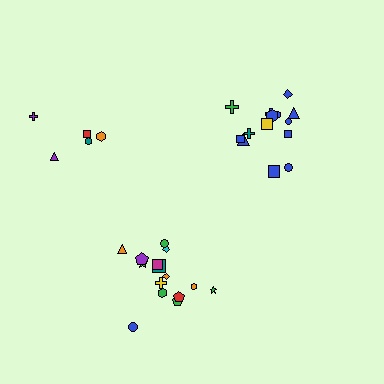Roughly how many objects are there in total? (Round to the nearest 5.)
Roughly 35 objects in total.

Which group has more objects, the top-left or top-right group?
The top-right group.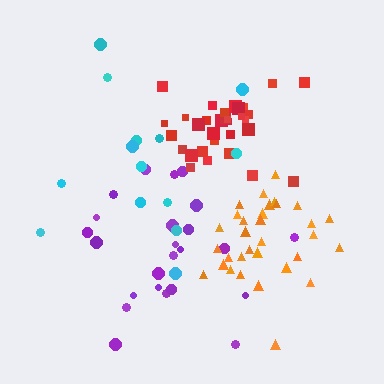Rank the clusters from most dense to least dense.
orange, red, purple, cyan.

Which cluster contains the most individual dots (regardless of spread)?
Red (33).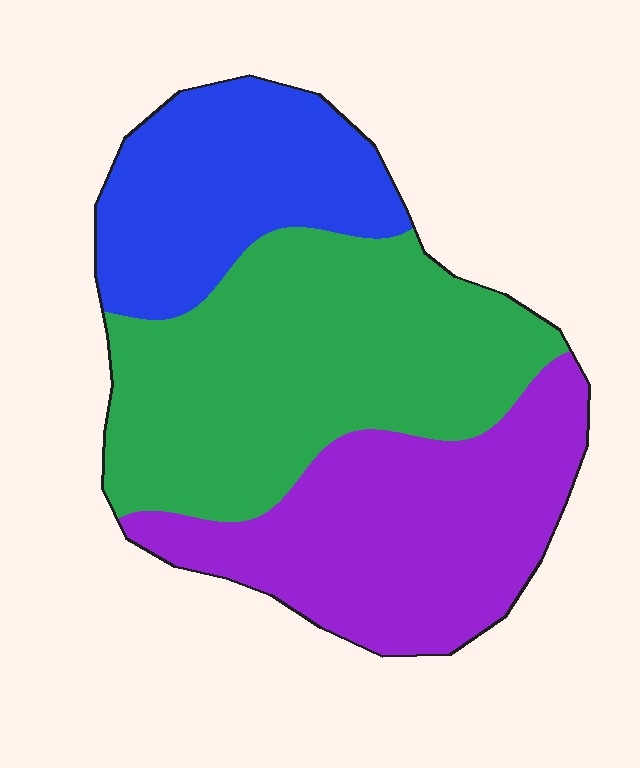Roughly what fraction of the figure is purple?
Purple covers 33% of the figure.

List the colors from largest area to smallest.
From largest to smallest: green, purple, blue.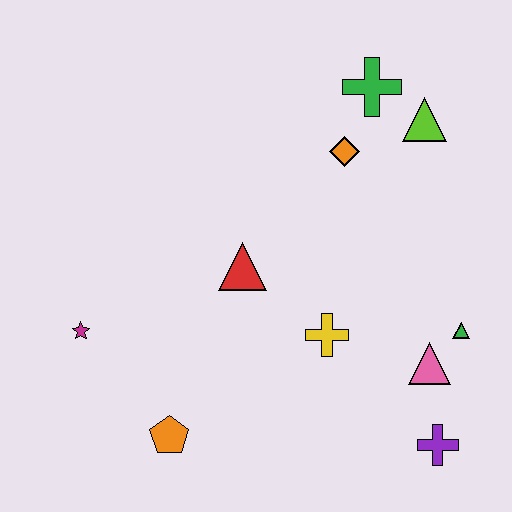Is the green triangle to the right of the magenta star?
Yes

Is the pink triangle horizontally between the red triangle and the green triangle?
Yes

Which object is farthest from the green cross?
The orange pentagon is farthest from the green cross.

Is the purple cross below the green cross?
Yes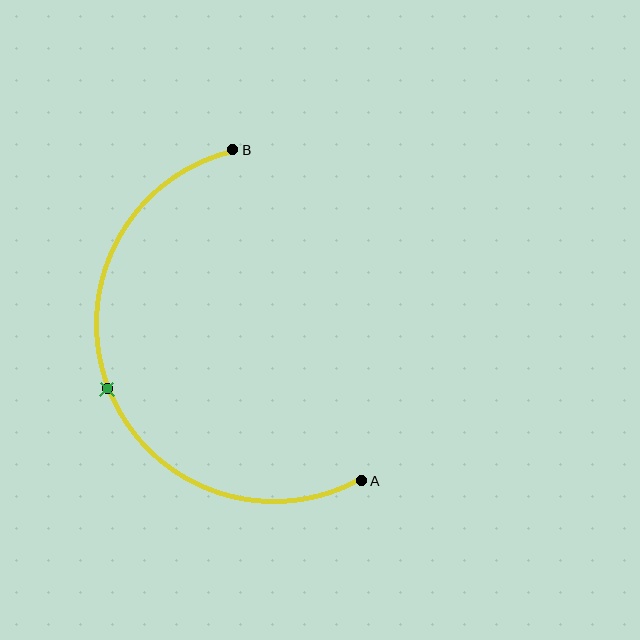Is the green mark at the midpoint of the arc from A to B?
Yes. The green mark lies on the arc at equal arc-length from both A and B — it is the arc midpoint.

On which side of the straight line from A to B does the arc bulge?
The arc bulges to the left of the straight line connecting A and B.